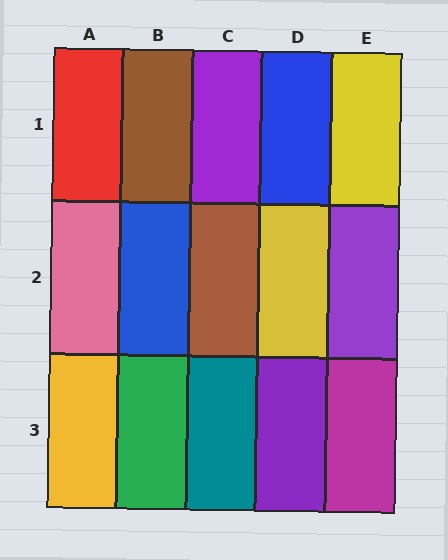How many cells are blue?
2 cells are blue.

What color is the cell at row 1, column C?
Purple.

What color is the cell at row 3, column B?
Green.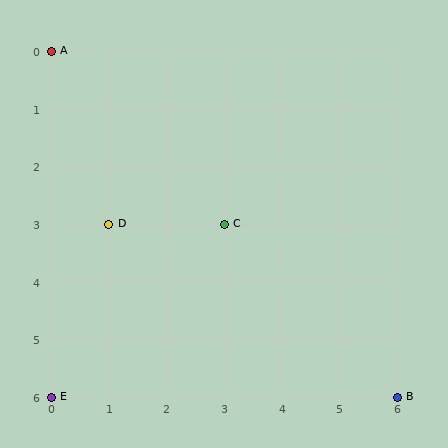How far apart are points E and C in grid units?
Points E and C are 3 columns and 3 rows apart (about 4.2 grid units diagonally).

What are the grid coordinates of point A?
Point A is at grid coordinates (0, 0).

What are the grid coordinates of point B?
Point B is at grid coordinates (6, 6).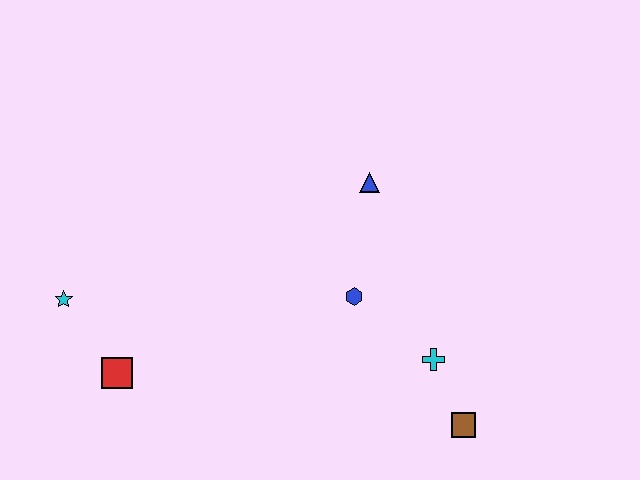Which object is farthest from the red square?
The brown square is farthest from the red square.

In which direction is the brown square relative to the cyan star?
The brown square is to the right of the cyan star.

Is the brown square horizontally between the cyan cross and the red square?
No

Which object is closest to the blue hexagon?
The cyan cross is closest to the blue hexagon.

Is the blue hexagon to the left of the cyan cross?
Yes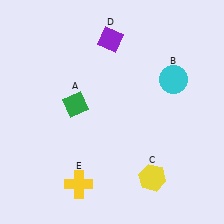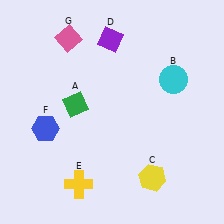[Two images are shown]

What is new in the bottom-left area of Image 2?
A blue hexagon (F) was added in the bottom-left area of Image 2.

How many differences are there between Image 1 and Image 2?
There are 2 differences between the two images.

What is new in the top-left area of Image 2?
A pink diamond (G) was added in the top-left area of Image 2.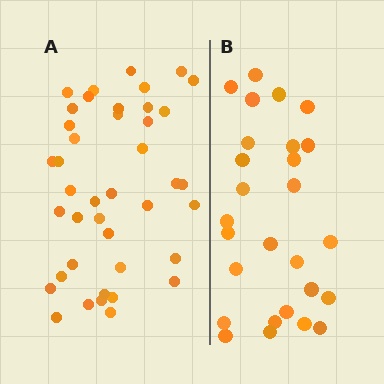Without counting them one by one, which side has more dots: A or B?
Region A (the left region) has more dots.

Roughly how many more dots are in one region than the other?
Region A has approximately 15 more dots than region B.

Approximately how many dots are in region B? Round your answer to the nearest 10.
About 30 dots. (The exact count is 27, which rounds to 30.)